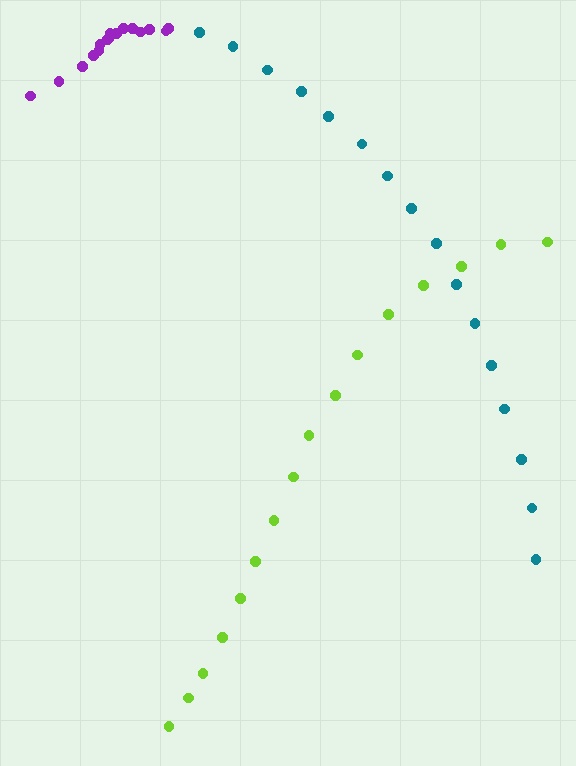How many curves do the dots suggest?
There are 3 distinct paths.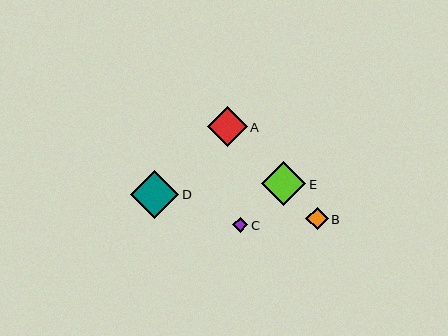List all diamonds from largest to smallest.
From largest to smallest: D, E, A, B, C.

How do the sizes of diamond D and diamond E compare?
Diamond D and diamond E are approximately the same size.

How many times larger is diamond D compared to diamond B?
Diamond D is approximately 2.2 times the size of diamond B.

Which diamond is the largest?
Diamond D is the largest with a size of approximately 48 pixels.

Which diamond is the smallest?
Diamond C is the smallest with a size of approximately 15 pixels.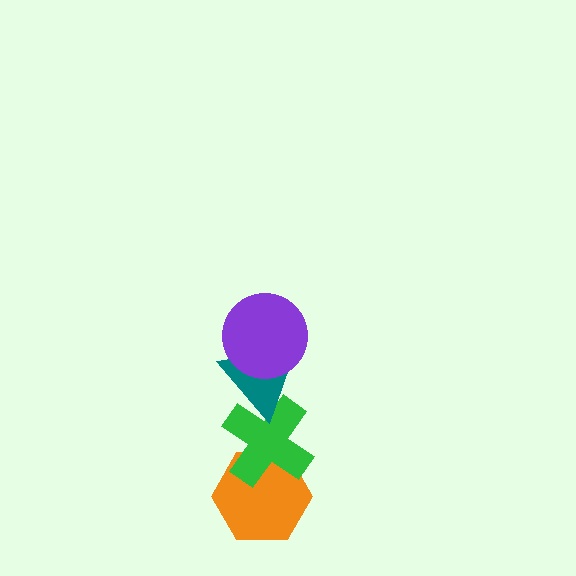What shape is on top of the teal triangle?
The purple circle is on top of the teal triangle.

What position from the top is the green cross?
The green cross is 3rd from the top.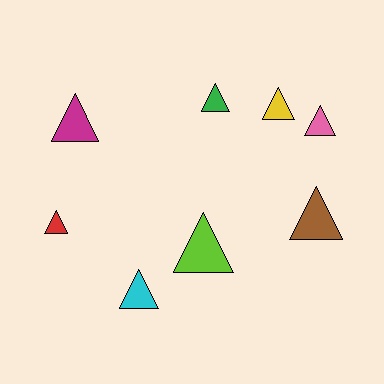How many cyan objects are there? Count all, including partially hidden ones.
There is 1 cyan object.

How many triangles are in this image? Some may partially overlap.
There are 8 triangles.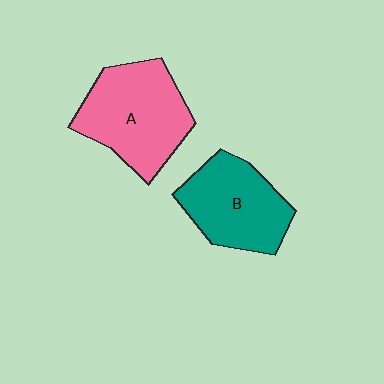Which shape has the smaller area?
Shape B (teal).